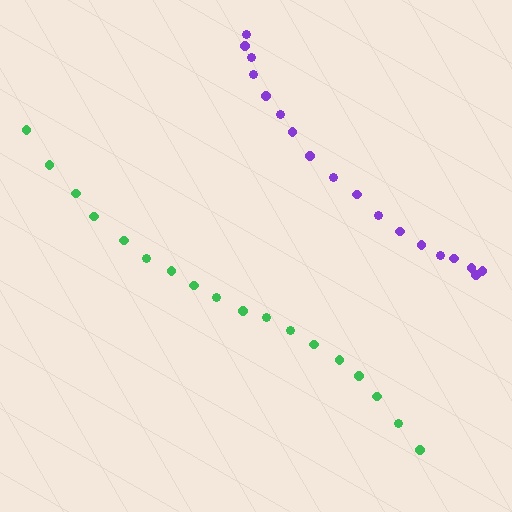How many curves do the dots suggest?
There are 2 distinct paths.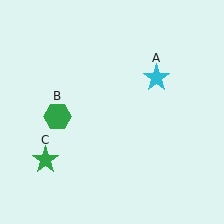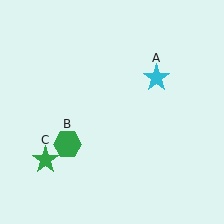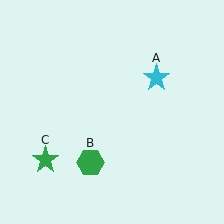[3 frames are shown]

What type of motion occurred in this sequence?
The green hexagon (object B) rotated counterclockwise around the center of the scene.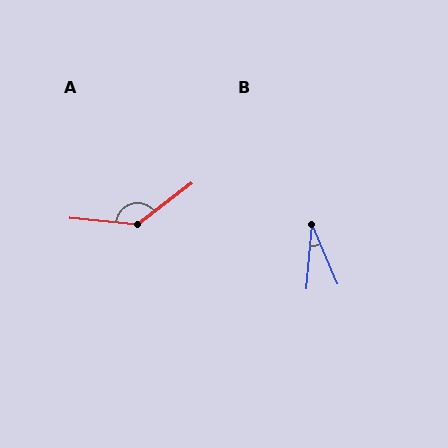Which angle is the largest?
A, at approximately 137 degrees.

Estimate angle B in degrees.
Approximately 28 degrees.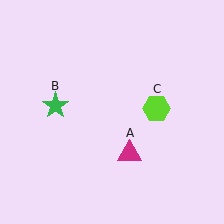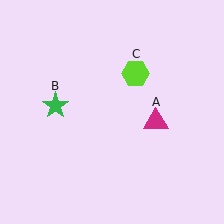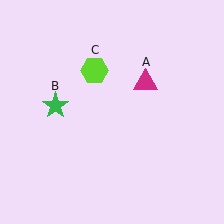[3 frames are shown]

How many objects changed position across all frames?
2 objects changed position: magenta triangle (object A), lime hexagon (object C).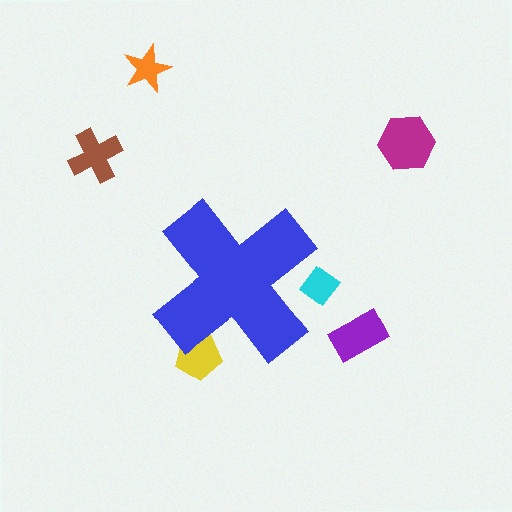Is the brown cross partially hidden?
No, the brown cross is fully visible.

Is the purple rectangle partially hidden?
No, the purple rectangle is fully visible.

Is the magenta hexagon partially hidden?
No, the magenta hexagon is fully visible.